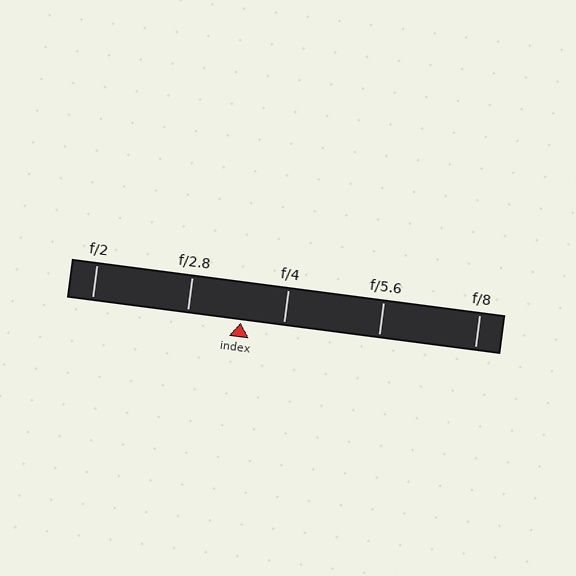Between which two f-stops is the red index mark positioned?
The index mark is between f/2.8 and f/4.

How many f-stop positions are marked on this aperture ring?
There are 5 f-stop positions marked.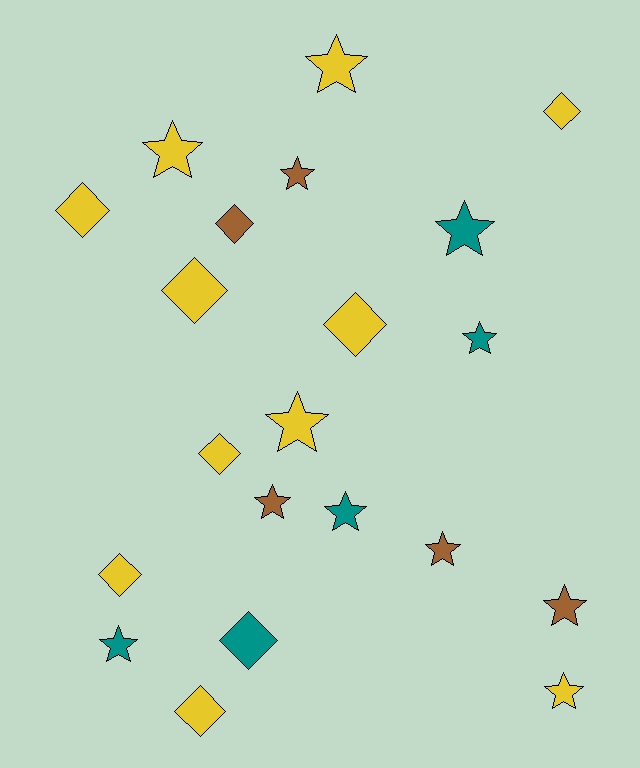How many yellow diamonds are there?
There are 7 yellow diamonds.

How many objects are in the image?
There are 21 objects.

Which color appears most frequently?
Yellow, with 11 objects.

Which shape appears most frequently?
Star, with 12 objects.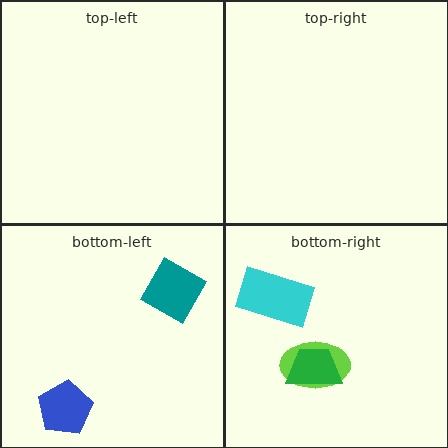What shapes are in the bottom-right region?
The lime ellipse, the cyan rectangle, the green trapezoid.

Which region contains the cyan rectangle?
The bottom-right region.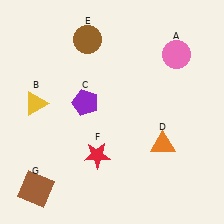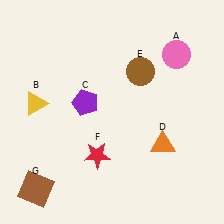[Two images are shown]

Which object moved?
The brown circle (E) moved right.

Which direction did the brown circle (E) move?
The brown circle (E) moved right.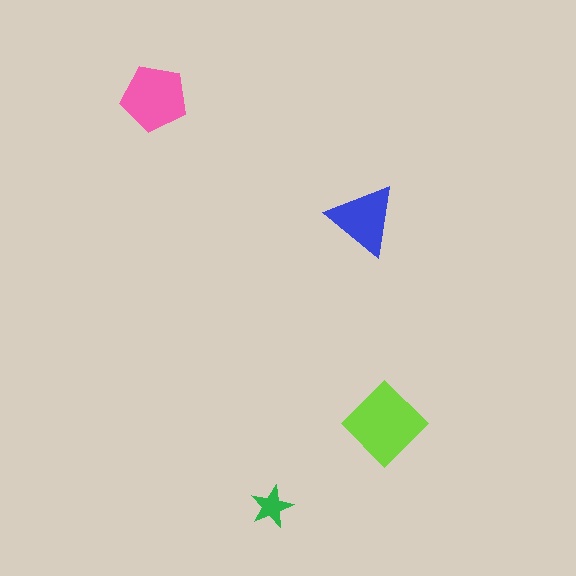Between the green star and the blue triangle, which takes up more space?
The blue triangle.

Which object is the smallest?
The green star.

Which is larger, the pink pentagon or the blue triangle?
The pink pentagon.